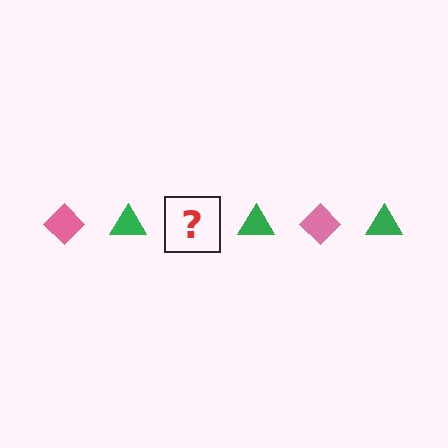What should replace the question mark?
The question mark should be replaced with a pink diamond.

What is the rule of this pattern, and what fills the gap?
The rule is that the pattern alternates between pink diamond and green triangle. The gap should be filled with a pink diamond.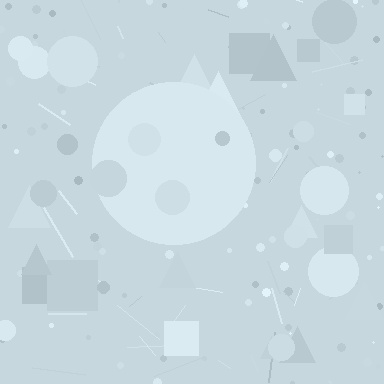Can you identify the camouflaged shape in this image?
The camouflaged shape is a circle.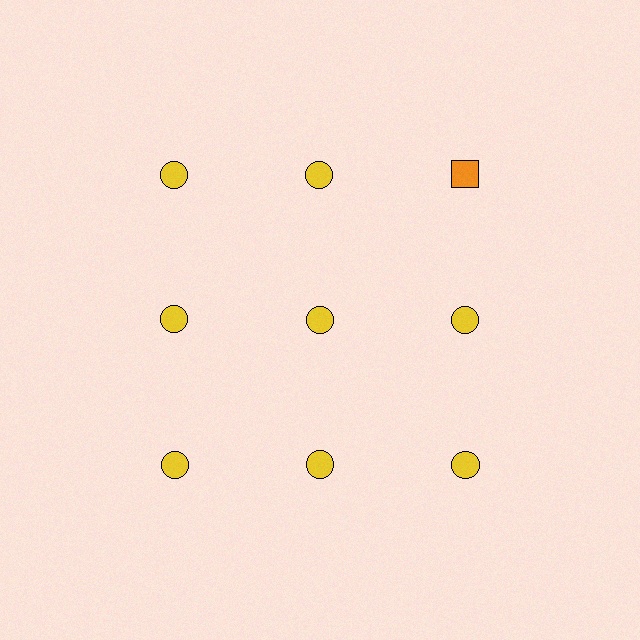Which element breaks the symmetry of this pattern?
The orange square in the top row, center column breaks the symmetry. All other shapes are yellow circles.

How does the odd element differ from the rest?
It differs in both color (orange instead of yellow) and shape (square instead of circle).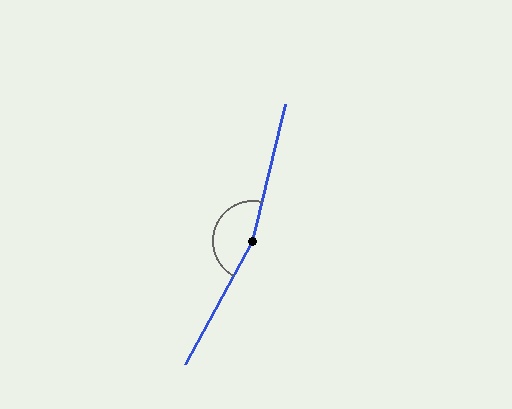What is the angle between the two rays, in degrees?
Approximately 165 degrees.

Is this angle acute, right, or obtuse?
It is obtuse.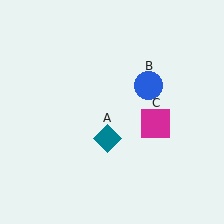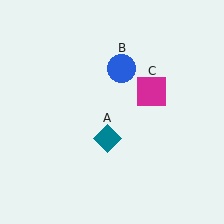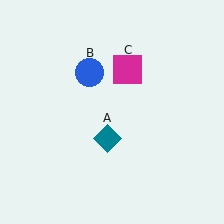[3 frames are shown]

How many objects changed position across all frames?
2 objects changed position: blue circle (object B), magenta square (object C).